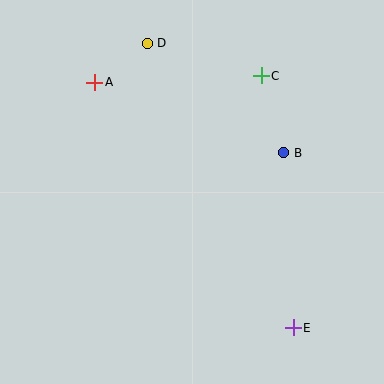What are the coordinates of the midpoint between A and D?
The midpoint between A and D is at (121, 63).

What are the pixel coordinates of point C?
Point C is at (261, 76).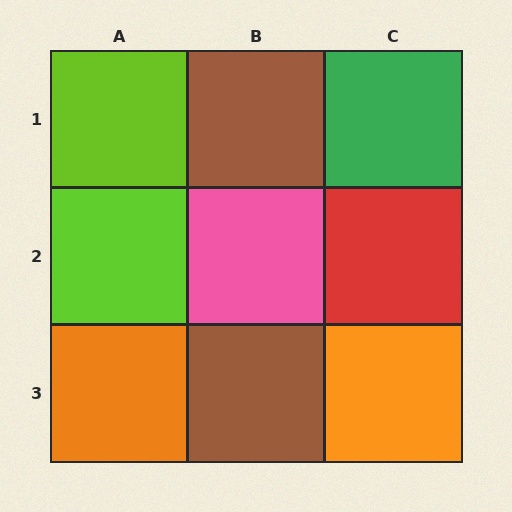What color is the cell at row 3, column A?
Orange.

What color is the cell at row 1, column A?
Lime.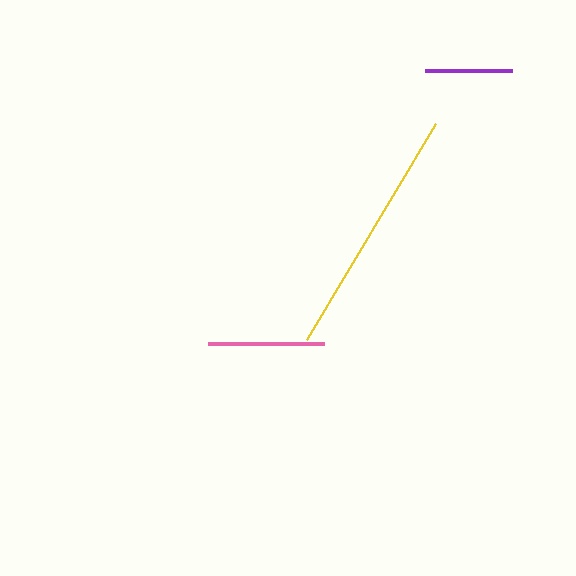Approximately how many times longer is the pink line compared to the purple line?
The pink line is approximately 1.3 times the length of the purple line.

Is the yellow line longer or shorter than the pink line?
The yellow line is longer than the pink line.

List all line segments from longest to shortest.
From longest to shortest: yellow, pink, purple.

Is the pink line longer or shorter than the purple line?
The pink line is longer than the purple line.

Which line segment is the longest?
The yellow line is the longest at approximately 252 pixels.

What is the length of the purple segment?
The purple segment is approximately 87 pixels long.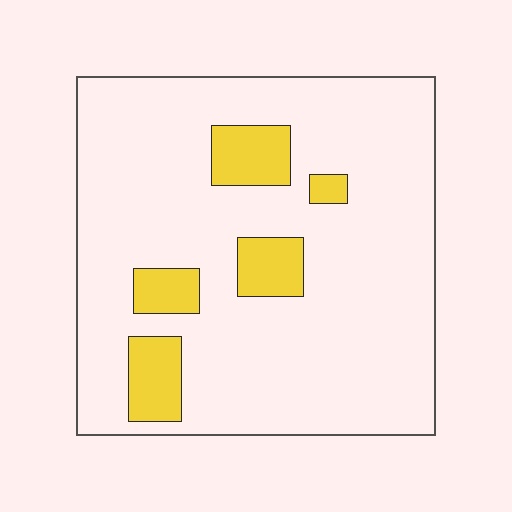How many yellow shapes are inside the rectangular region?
5.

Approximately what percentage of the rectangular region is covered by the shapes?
Approximately 15%.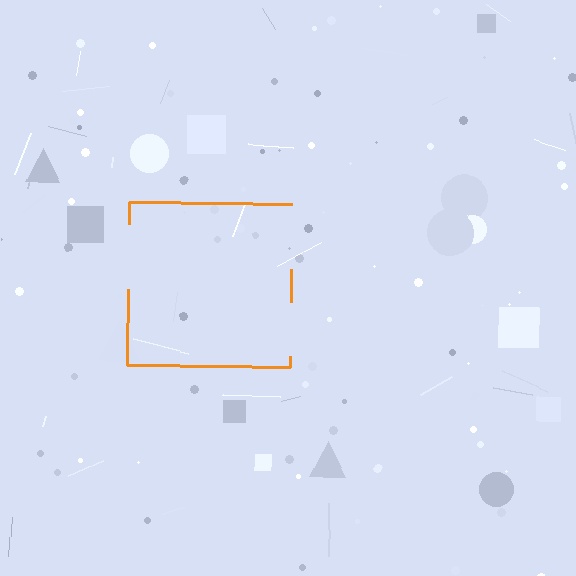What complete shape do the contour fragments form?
The contour fragments form a square.